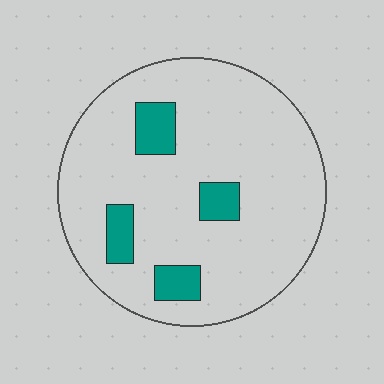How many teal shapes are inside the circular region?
4.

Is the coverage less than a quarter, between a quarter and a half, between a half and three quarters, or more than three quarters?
Less than a quarter.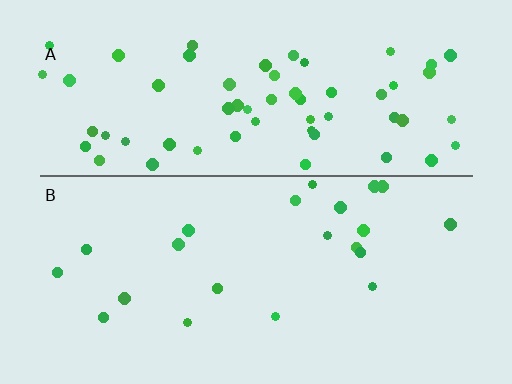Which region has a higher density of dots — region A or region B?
A (the top).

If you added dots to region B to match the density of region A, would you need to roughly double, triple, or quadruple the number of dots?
Approximately triple.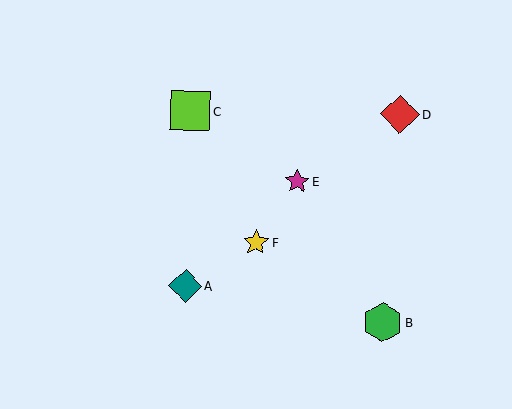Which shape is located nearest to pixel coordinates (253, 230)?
The yellow star (labeled F) at (256, 243) is nearest to that location.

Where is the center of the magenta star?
The center of the magenta star is at (297, 181).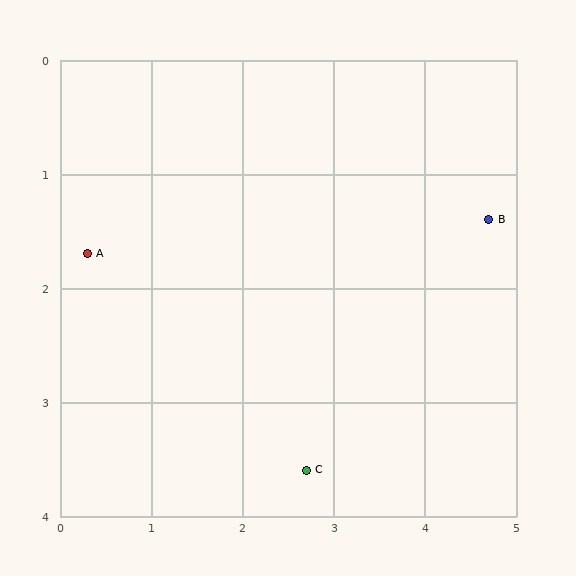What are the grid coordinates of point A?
Point A is at approximately (0.3, 1.7).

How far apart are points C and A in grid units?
Points C and A are about 3.1 grid units apart.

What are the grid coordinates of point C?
Point C is at approximately (2.7, 3.6).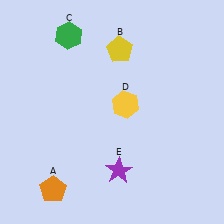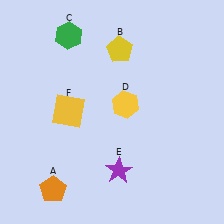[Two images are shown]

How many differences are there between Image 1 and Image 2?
There is 1 difference between the two images.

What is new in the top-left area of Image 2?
A yellow square (F) was added in the top-left area of Image 2.